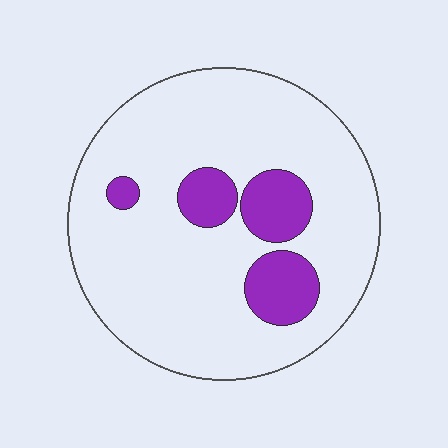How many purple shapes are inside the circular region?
4.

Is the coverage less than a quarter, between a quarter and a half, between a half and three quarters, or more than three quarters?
Less than a quarter.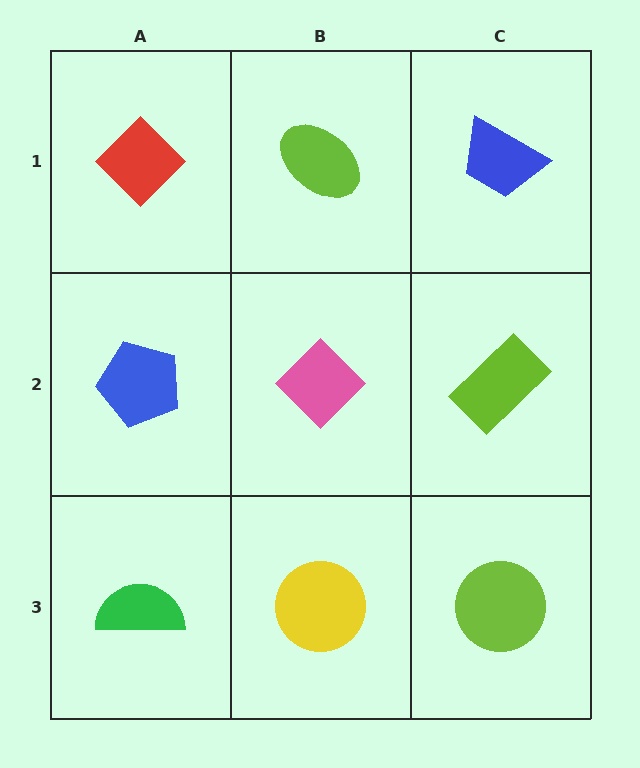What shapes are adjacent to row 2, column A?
A red diamond (row 1, column A), a green semicircle (row 3, column A), a pink diamond (row 2, column B).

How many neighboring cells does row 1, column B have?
3.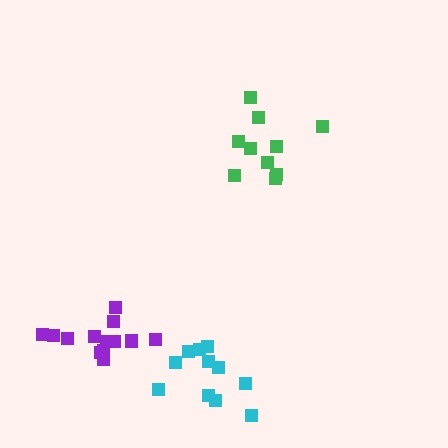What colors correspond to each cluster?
The clusters are colored: green, cyan, purple.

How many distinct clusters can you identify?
There are 3 distinct clusters.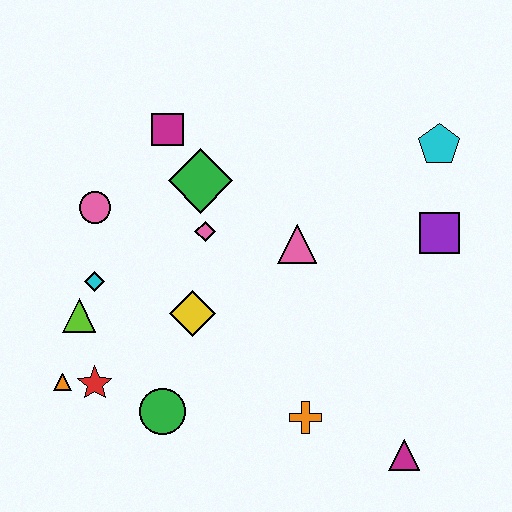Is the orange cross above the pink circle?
No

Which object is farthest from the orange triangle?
The cyan pentagon is farthest from the orange triangle.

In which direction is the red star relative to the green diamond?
The red star is below the green diamond.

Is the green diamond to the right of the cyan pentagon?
No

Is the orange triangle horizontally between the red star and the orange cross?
No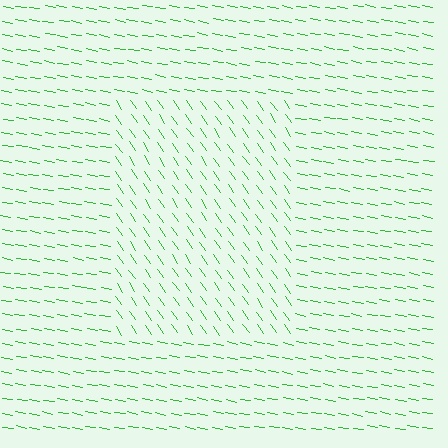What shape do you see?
I see a rectangle.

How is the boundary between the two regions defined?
The boundary is defined purely by a change in line orientation (approximately 45 degrees difference). All lines are the same color and thickness.